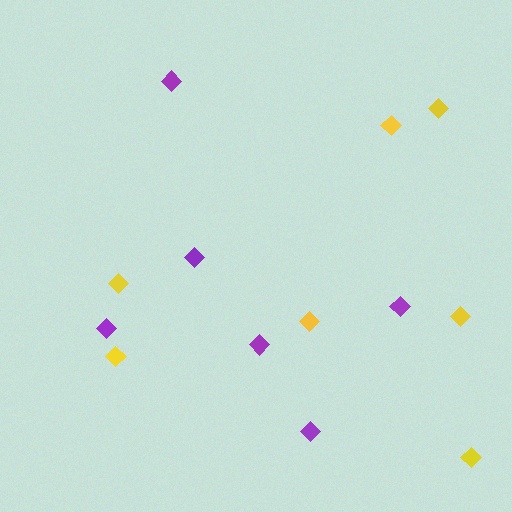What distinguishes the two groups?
There are 2 groups: one group of yellow diamonds (7) and one group of purple diamonds (6).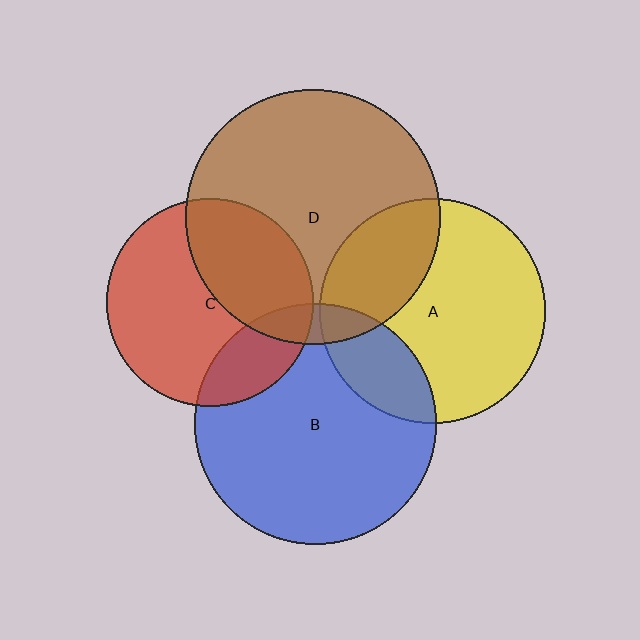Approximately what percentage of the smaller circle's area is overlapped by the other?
Approximately 40%.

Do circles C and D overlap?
Yes.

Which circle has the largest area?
Circle D (brown).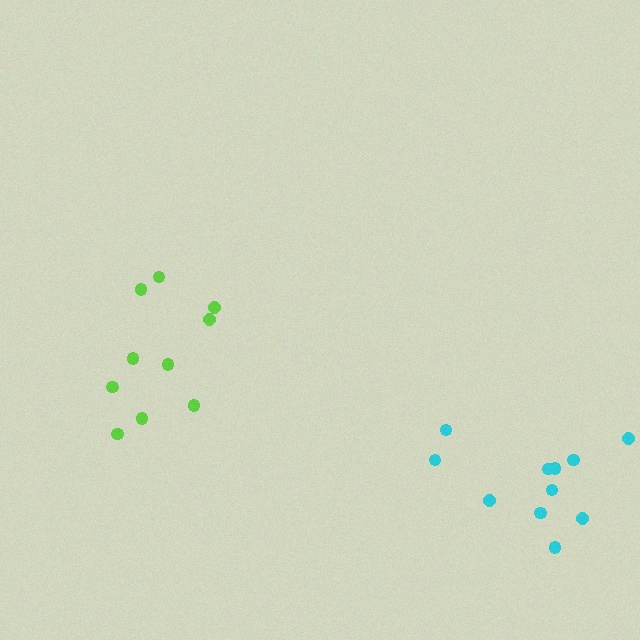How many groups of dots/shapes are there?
There are 2 groups.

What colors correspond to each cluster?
The clusters are colored: lime, cyan.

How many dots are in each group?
Group 1: 10 dots, Group 2: 11 dots (21 total).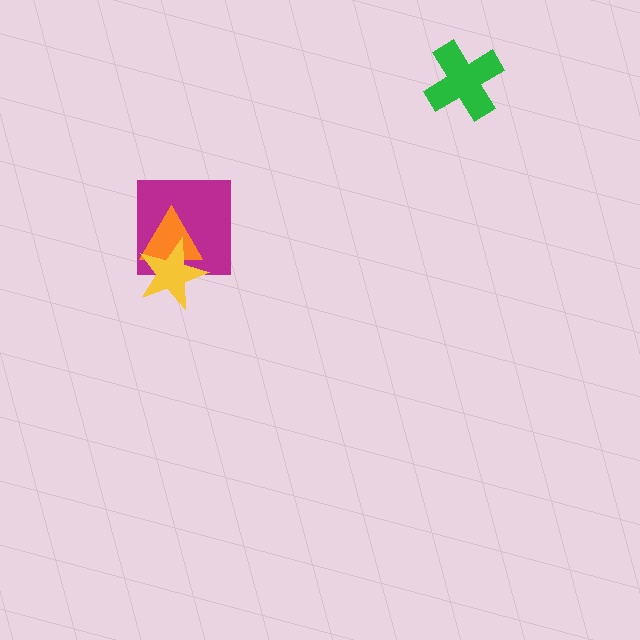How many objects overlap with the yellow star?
2 objects overlap with the yellow star.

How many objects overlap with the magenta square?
2 objects overlap with the magenta square.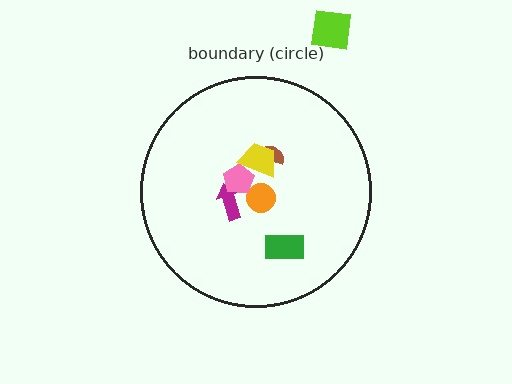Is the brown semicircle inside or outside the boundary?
Inside.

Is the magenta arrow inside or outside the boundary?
Inside.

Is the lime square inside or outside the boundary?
Outside.